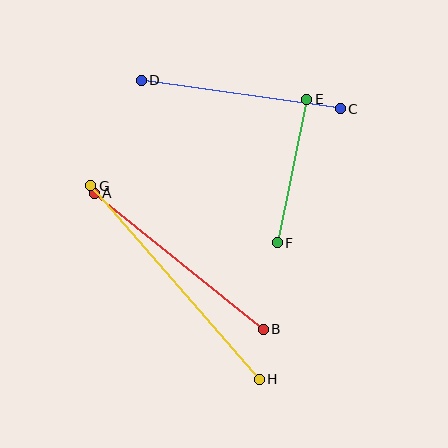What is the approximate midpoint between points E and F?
The midpoint is at approximately (292, 171) pixels.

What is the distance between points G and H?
The distance is approximately 257 pixels.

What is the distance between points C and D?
The distance is approximately 201 pixels.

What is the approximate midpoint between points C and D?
The midpoint is at approximately (241, 94) pixels.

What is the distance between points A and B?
The distance is approximately 217 pixels.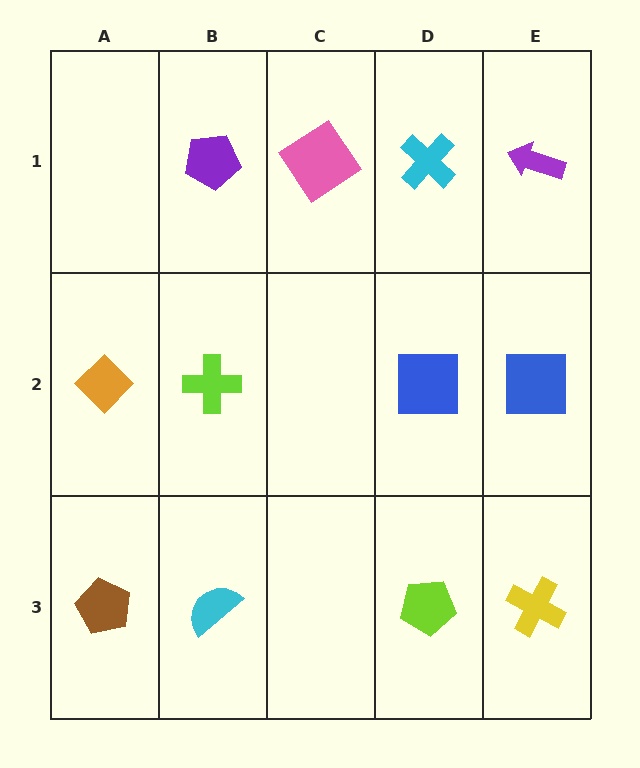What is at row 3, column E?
A yellow cross.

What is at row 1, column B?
A purple pentagon.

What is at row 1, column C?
A pink diamond.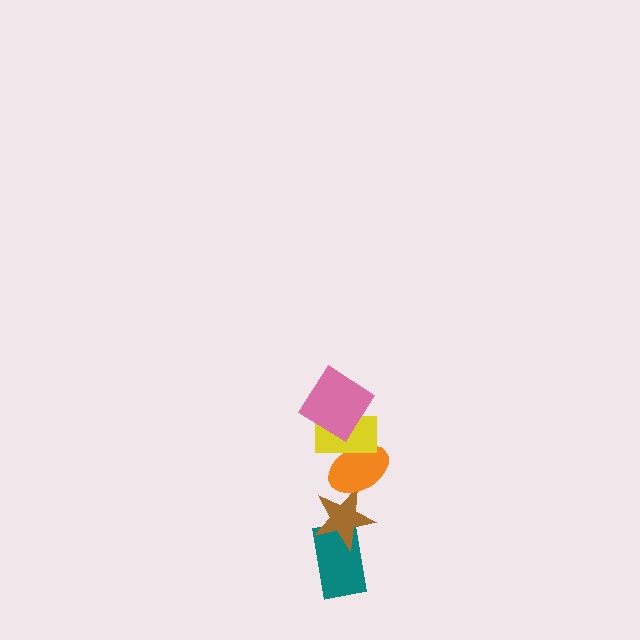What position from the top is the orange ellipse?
The orange ellipse is 3rd from the top.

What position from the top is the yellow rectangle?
The yellow rectangle is 2nd from the top.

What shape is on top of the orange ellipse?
The yellow rectangle is on top of the orange ellipse.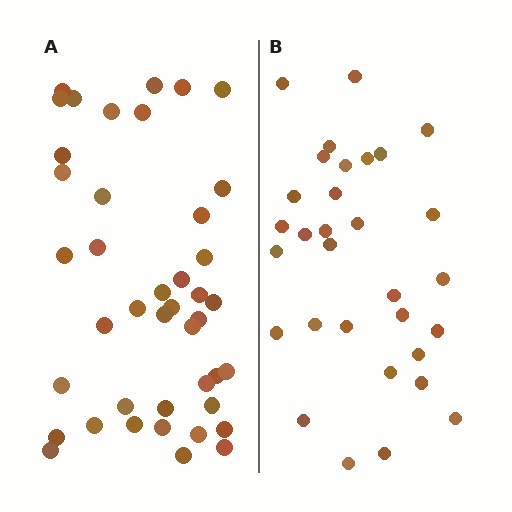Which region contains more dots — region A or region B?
Region A (the left region) has more dots.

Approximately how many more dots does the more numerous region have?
Region A has roughly 12 or so more dots than region B.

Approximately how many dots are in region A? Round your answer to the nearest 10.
About 40 dots. (The exact count is 42, which rounds to 40.)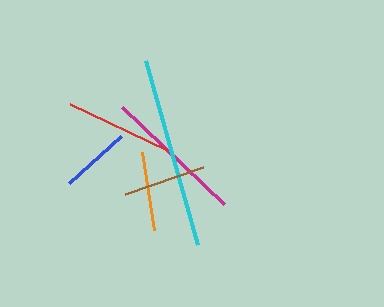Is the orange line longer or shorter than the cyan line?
The cyan line is longer than the orange line.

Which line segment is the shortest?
The blue line is the shortest at approximately 70 pixels.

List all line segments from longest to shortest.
From longest to shortest: cyan, magenta, red, brown, orange, blue.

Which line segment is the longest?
The cyan line is the longest at approximately 192 pixels.